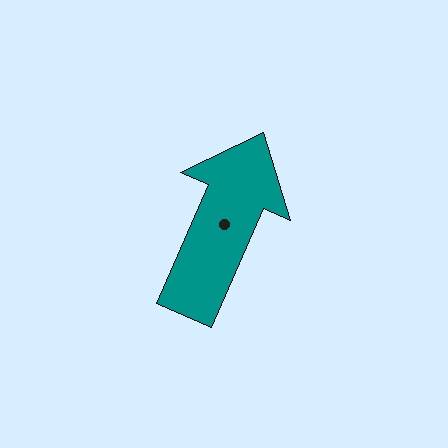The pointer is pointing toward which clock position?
Roughly 1 o'clock.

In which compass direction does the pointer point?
Northeast.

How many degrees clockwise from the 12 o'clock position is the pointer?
Approximately 23 degrees.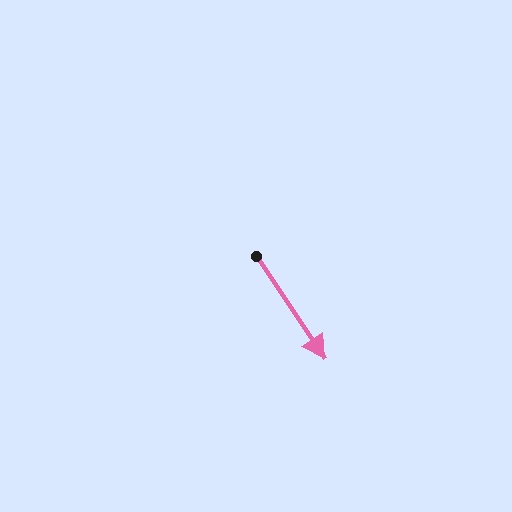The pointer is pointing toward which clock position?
Roughly 5 o'clock.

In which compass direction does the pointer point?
Southeast.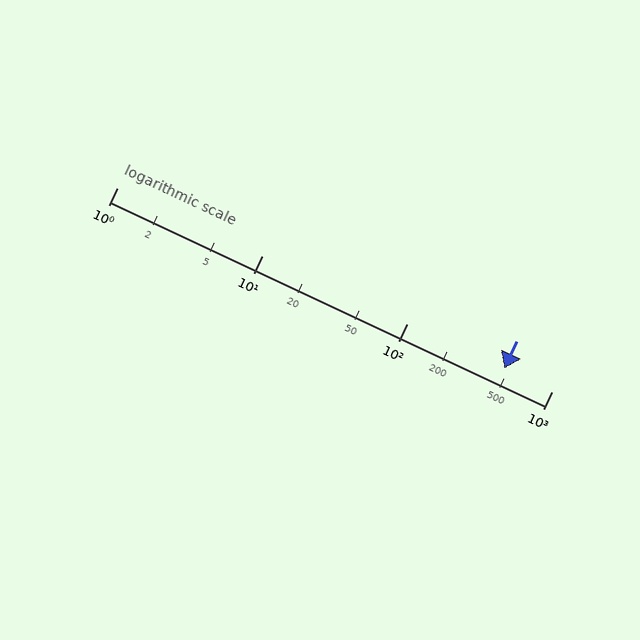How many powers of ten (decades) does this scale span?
The scale spans 3 decades, from 1 to 1000.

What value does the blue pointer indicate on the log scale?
The pointer indicates approximately 470.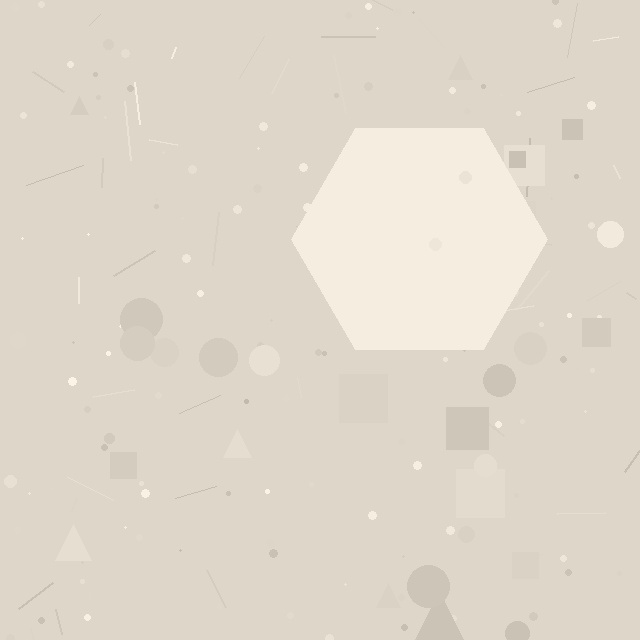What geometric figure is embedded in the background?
A hexagon is embedded in the background.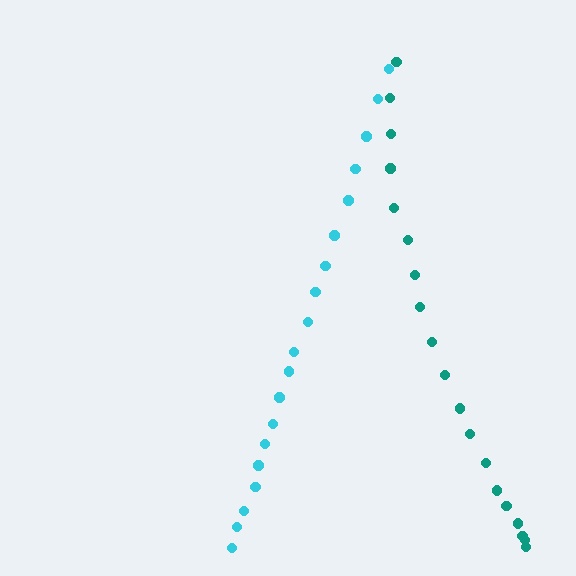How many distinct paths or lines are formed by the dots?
There are 2 distinct paths.